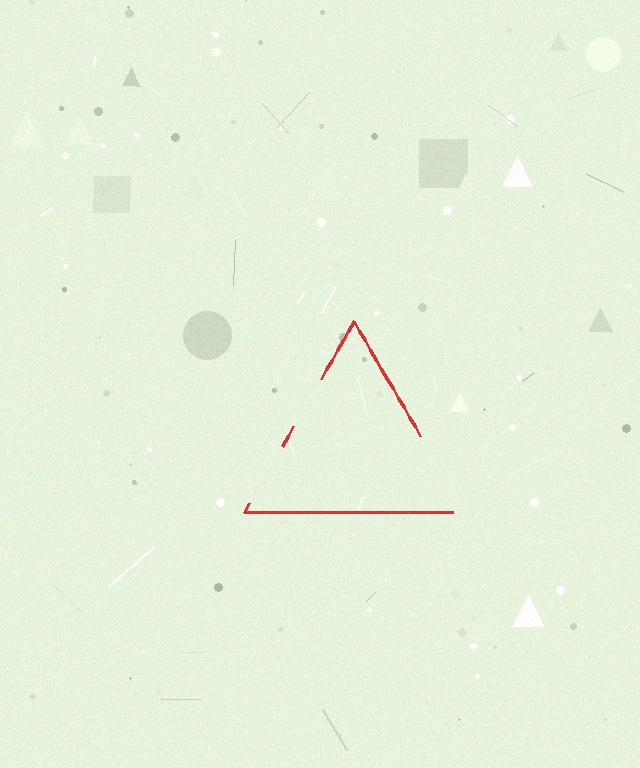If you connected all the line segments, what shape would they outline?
They would outline a triangle.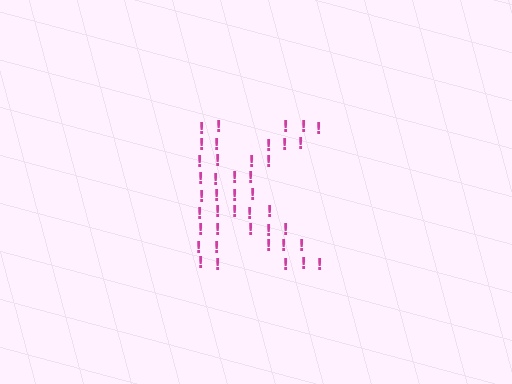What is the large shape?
The large shape is the letter K.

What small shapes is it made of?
It is made of small exclamation marks.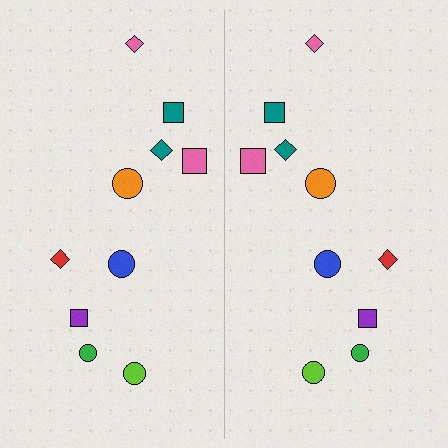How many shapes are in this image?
There are 20 shapes in this image.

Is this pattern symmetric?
Yes, this pattern has bilateral (reflection) symmetry.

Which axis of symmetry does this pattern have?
The pattern has a vertical axis of symmetry running through the center of the image.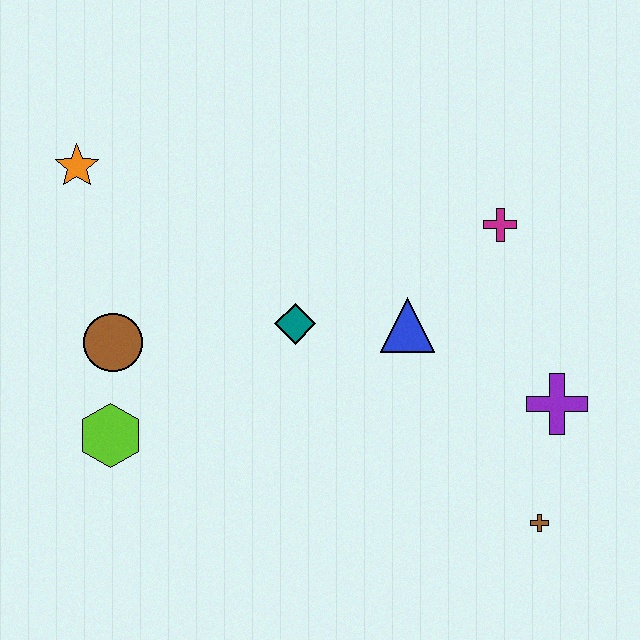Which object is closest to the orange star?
The brown circle is closest to the orange star.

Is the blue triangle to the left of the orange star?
No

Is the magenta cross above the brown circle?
Yes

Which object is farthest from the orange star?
The brown cross is farthest from the orange star.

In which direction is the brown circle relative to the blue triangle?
The brown circle is to the left of the blue triangle.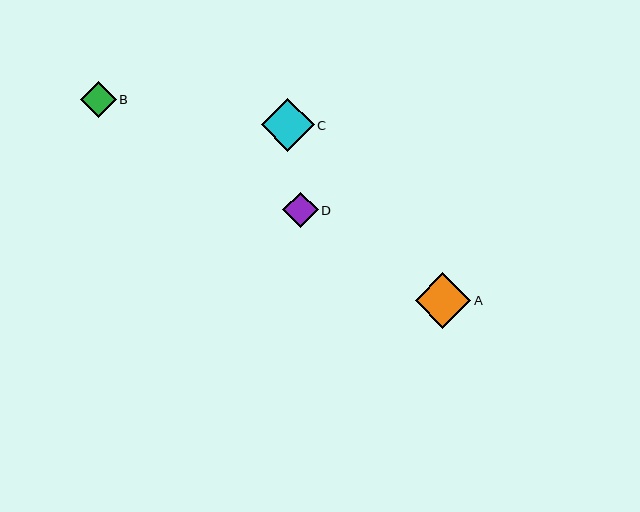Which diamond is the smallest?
Diamond D is the smallest with a size of approximately 36 pixels.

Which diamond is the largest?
Diamond A is the largest with a size of approximately 56 pixels.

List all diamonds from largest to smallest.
From largest to smallest: A, C, B, D.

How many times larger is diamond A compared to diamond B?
Diamond A is approximately 1.6 times the size of diamond B.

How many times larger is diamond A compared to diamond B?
Diamond A is approximately 1.6 times the size of diamond B.